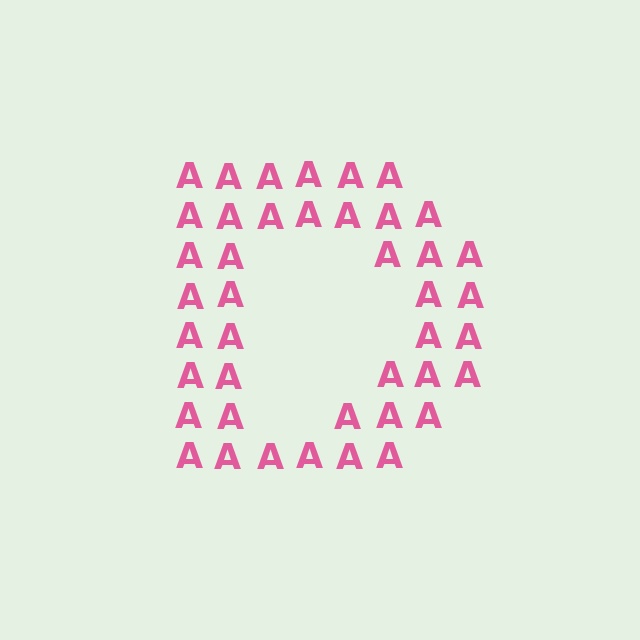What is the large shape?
The large shape is the letter D.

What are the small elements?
The small elements are letter A's.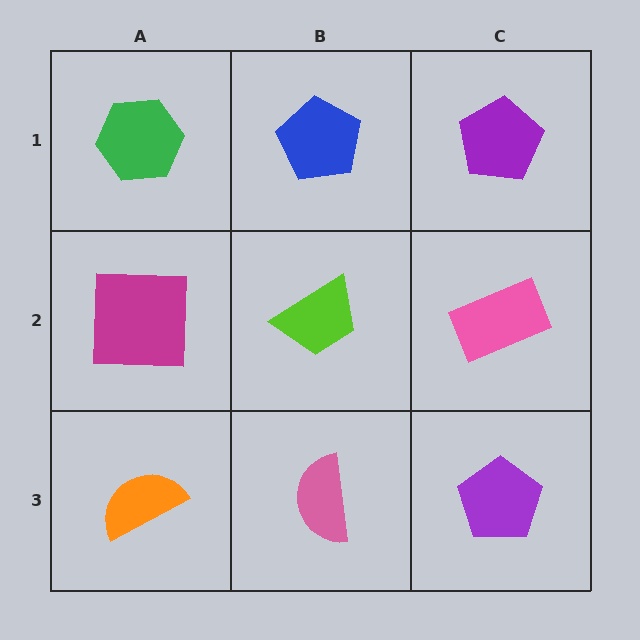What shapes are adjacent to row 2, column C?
A purple pentagon (row 1, column C), a purple pentagon (row 3, column C), a lime trapezoid (row 2, column B).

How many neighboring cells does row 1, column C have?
2.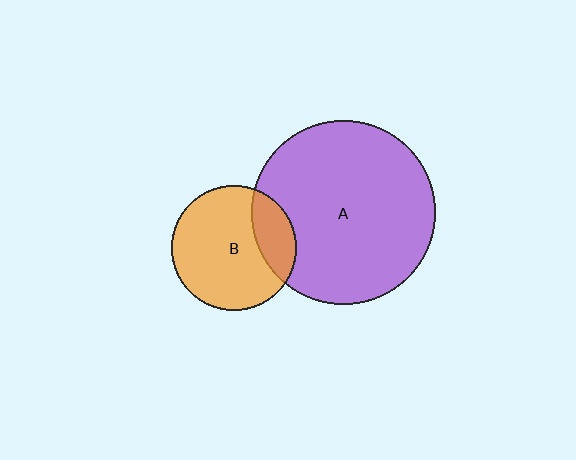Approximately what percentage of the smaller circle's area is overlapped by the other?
Approximately 20%.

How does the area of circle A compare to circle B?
Approximately 2.2 times.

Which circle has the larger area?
Circle A (purple).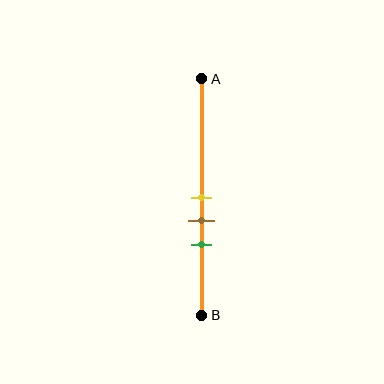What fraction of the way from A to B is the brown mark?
The brown mark is approximately 60% (0.6) of the way from A to B.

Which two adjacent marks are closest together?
The yellow and brown marks are the closest adjacent pair.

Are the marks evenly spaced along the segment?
Yes, the marks are approximately evenly spaced.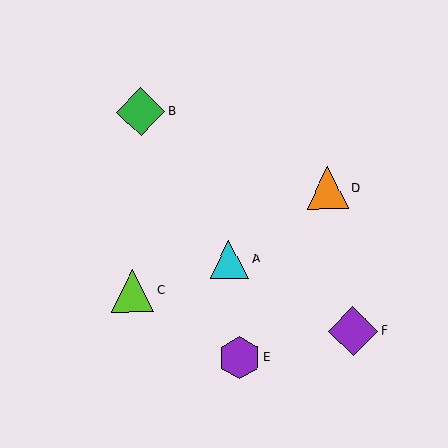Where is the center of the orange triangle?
The center of the orange triangle is at (328, 188).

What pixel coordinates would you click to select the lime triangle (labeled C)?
Click at (132, 291) to select the lime triangle C.